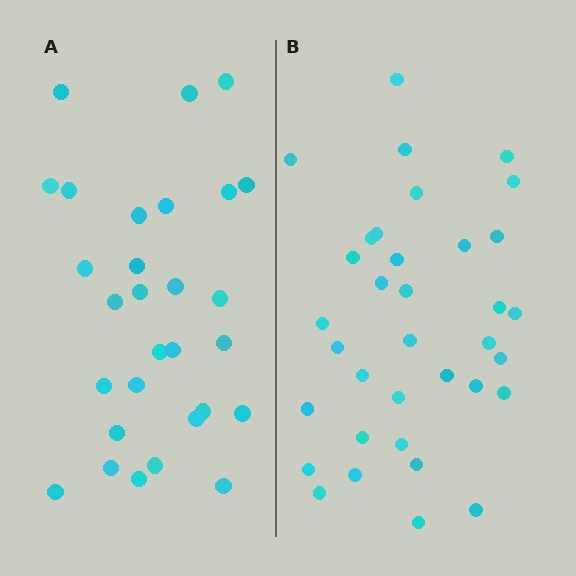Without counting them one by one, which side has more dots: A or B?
Region B (the right region) has more dots.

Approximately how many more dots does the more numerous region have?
Region B has about 6 more dots than region A.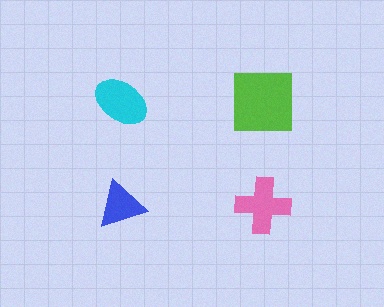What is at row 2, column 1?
A blue triangle.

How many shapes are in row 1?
2 shapes.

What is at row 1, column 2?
A lime square.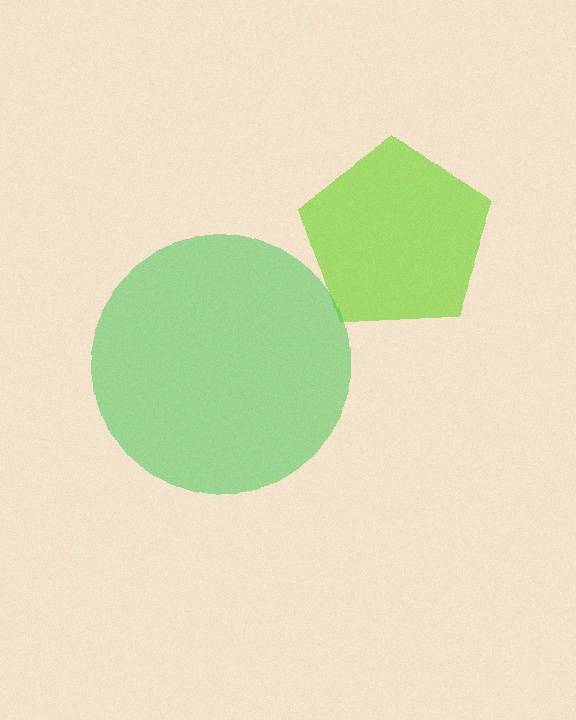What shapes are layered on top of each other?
The layered shapes are: a lime pentagon, a green circle.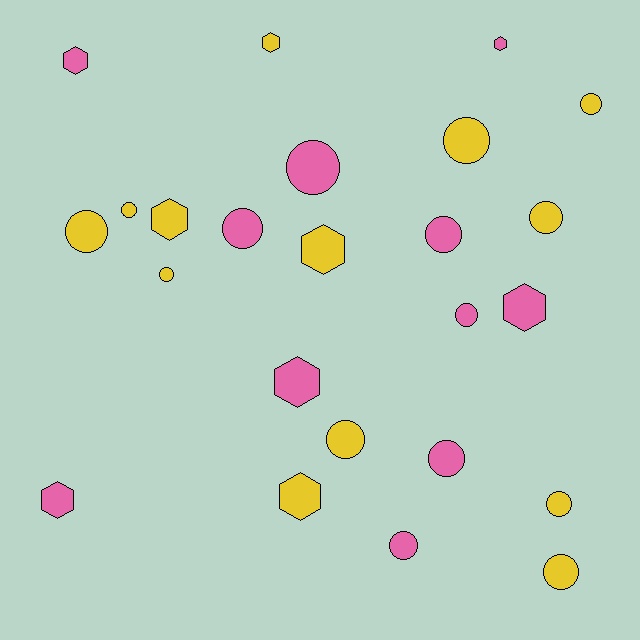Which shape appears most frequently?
Circle, with 15 objects.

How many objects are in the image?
There are 24 objects.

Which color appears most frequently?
Yellow, with 13 objects.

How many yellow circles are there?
There are 9 yellow circles.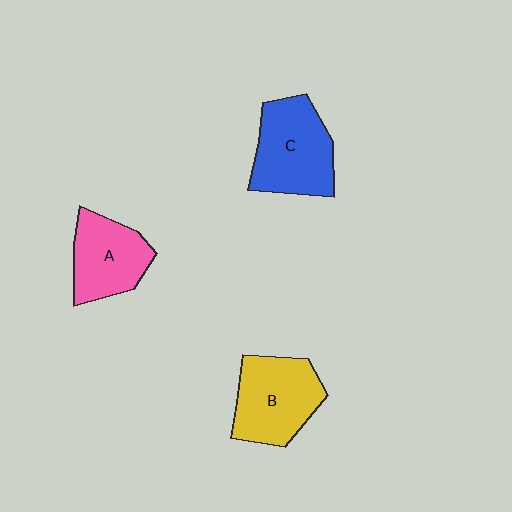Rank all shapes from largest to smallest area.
From largest to smallest: C (blue), B (yellow), A (pink).